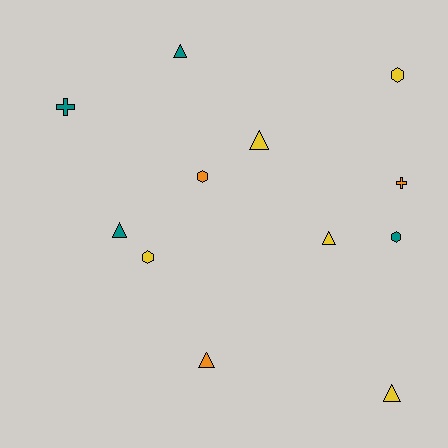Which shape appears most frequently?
Triangle, with 6 objects.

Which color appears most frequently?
Yellow, with 5 objects.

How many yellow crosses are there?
There are no yellow crosses.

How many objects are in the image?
There are 12 objects.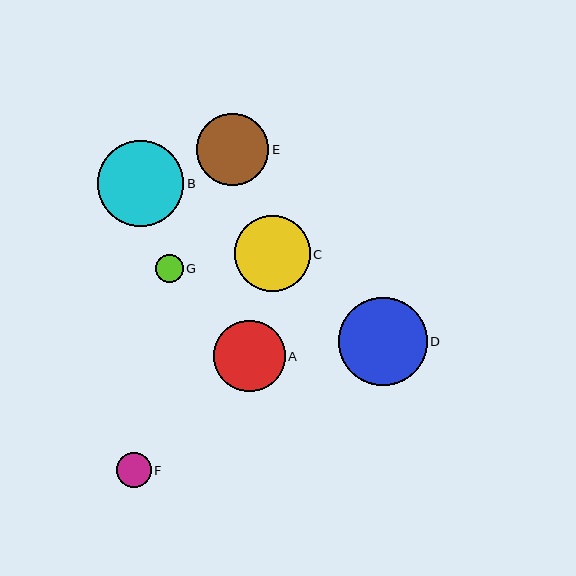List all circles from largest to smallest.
From largest to smallest: D, B, C, E, A, F, G.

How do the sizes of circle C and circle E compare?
Circle C and circle E are approximately the same size.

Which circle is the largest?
Circle D is the largest with a size of approximately 89 pixels.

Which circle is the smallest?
Circle G is the smallest with a size of approximately 27 pixels.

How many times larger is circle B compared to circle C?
Circle B is approximately 1.1 times the size of circle C.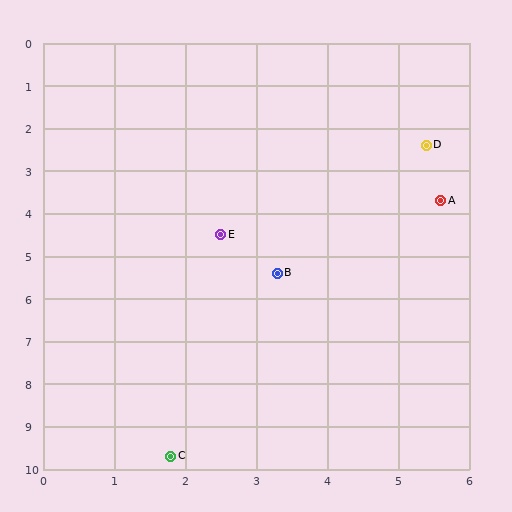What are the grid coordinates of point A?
Point A is at approximately (5.6, 3.7).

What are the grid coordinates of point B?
Point B is at approximately (3.3, 5.4).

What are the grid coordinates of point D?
Point D is at approximately (5.4, 2.4).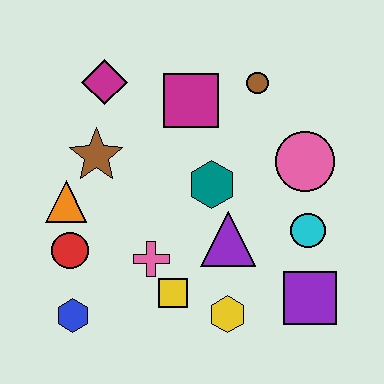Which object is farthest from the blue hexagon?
The brown circle is farthest from the blue hexagon.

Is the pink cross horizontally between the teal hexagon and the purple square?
No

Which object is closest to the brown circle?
The magenta square is closest to the brown circle.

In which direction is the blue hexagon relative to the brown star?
The blue hexagon is below the brown star.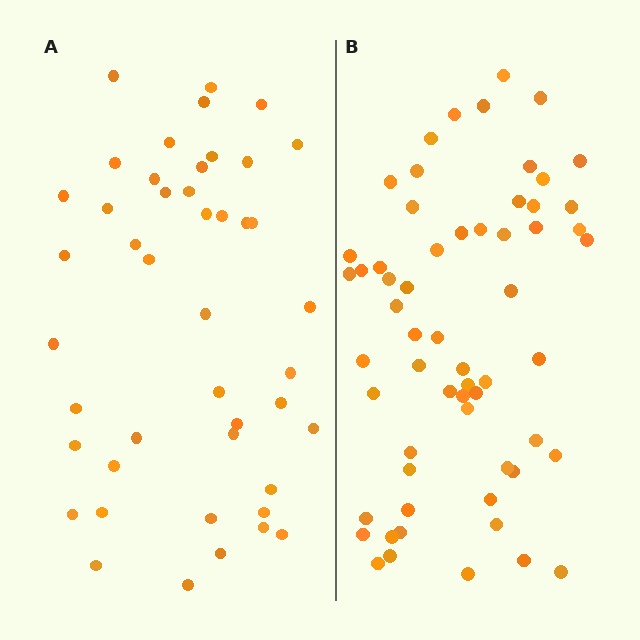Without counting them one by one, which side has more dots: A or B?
Region B (the right region) has more dots.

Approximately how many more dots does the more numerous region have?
Region B has approximately 15 more dots than region A.